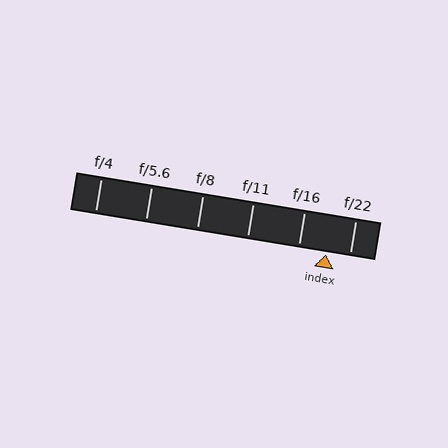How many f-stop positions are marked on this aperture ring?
There are 6 f-stop positions marked.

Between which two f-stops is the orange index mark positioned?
The index mark is between f/16 and f/22.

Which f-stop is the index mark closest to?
The index mark is closest to f/22.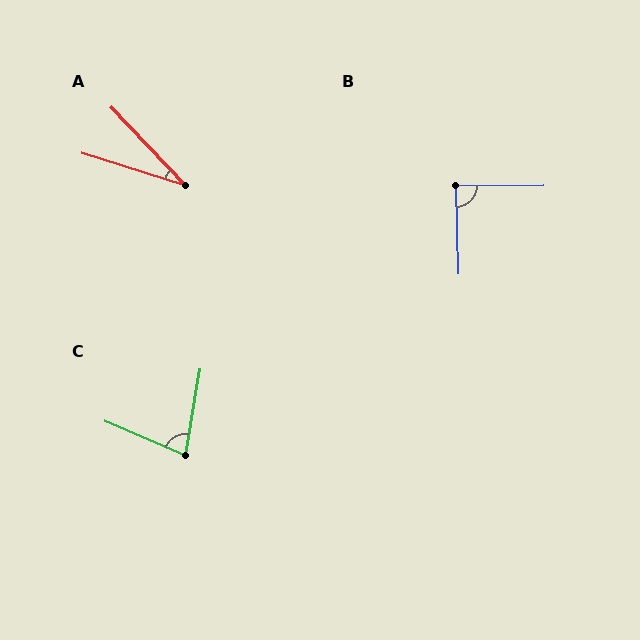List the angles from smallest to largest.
A (29°), C (77°), B (89°).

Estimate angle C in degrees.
Approximately 77 degrees.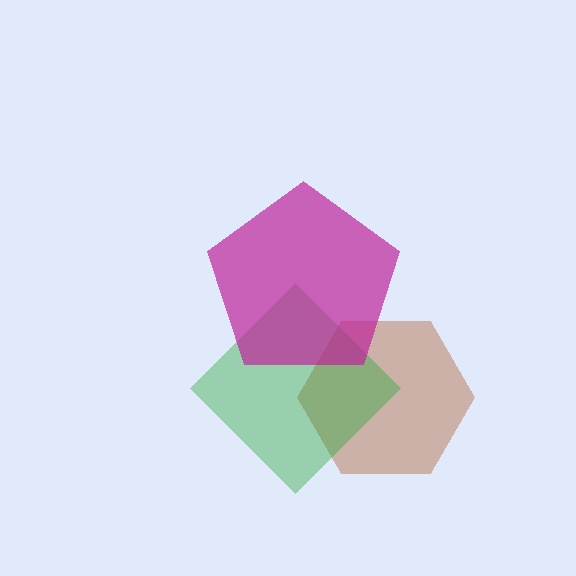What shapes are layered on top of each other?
The layered shapes are: a brown hexagon, a green diamond, a magenta pentagon.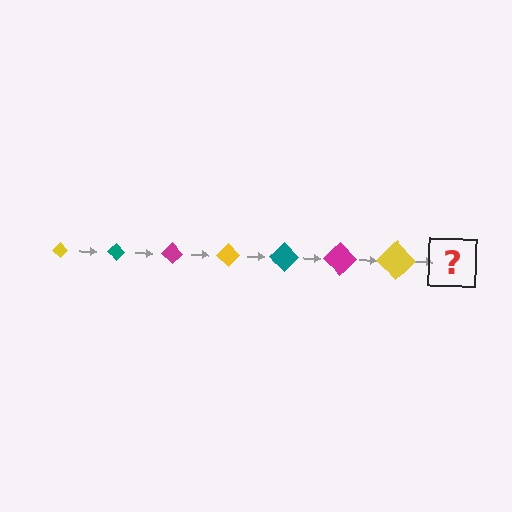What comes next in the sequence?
The next element should be a teal diamond, larger than the previous one.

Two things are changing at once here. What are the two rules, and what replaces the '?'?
The two rules are that the diamond grows larger each step and the color cycles through yellow, teal, and magenta. The '?' should be a teal diamond, larger than the previous one.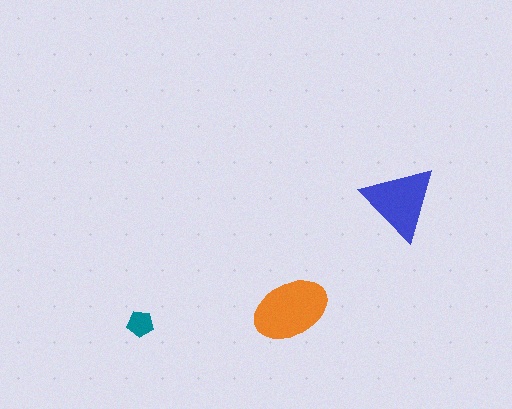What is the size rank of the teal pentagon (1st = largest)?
3rd.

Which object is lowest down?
The teal pentagon is bottommost.